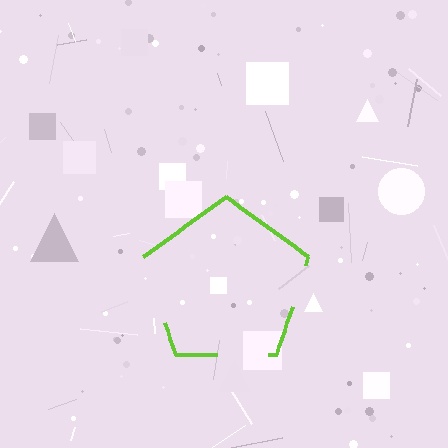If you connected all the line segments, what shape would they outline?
They would outline a pentagon.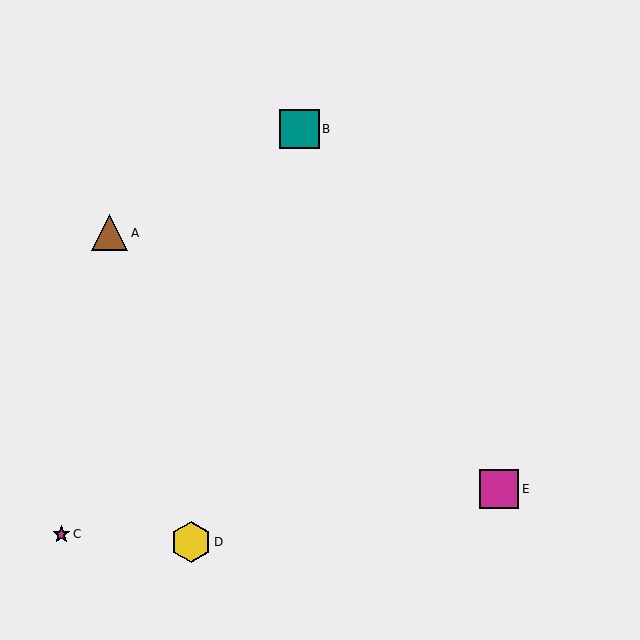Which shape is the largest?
The yellow hexagon (labeled D) is the largest.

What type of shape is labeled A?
Shape A is a brown triangle.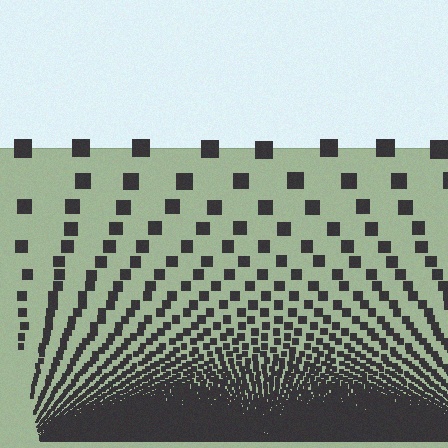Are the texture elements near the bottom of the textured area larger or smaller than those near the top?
Smaller. The gradient is inverted — elements near the bottom are smaller and denser.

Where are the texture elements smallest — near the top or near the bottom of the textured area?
Near the bottom.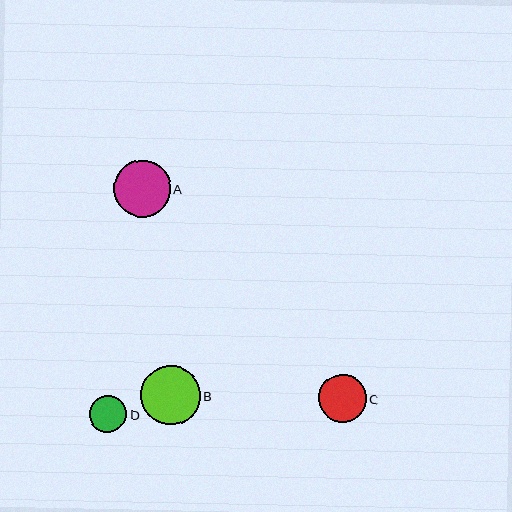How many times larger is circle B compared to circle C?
Circle B is approximately 1.2 times the size of circle C.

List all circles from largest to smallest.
From largest to smallest: B, A, C, D.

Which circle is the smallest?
Circle D is the smallest with a size of approximately 37 pixels.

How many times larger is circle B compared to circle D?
Circle B is approximately 1.6 times the size of circle D.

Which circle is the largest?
Circle B is the largest with a size of approximately 60 pixels.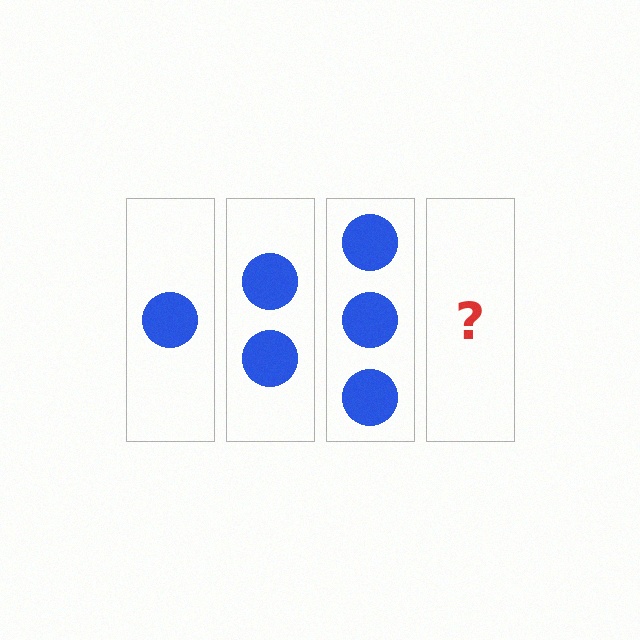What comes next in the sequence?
The next element should be 4 circles.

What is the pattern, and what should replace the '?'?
The pattern is that each step adds one more circle. The '?' should be 4 circles.